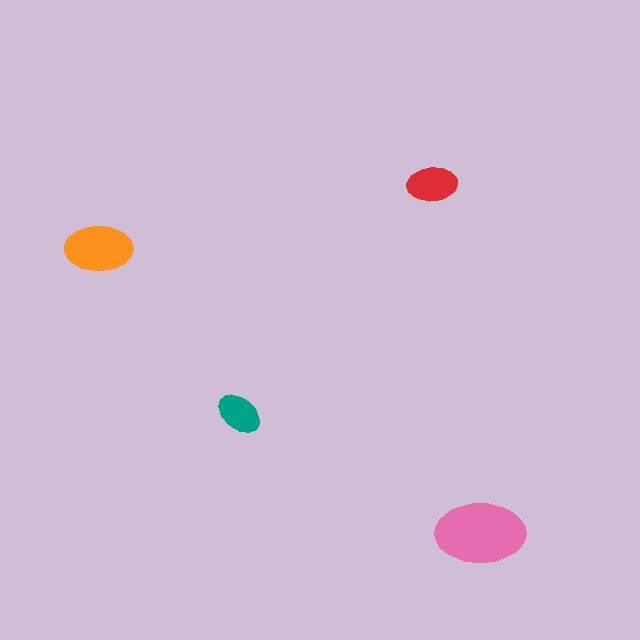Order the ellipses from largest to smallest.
the pink one, the orange one, the red one, the teal one.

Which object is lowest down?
The pink ellipse is bottommost.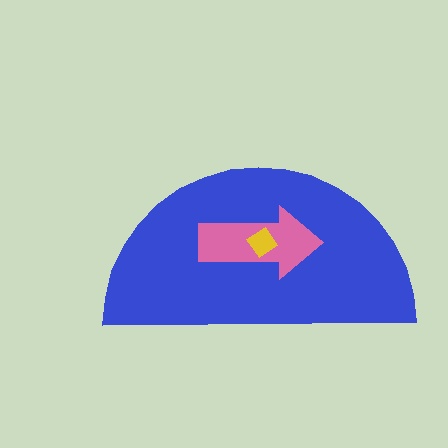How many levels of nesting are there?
3.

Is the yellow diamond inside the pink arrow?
Yes.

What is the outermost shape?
The blue semicircle.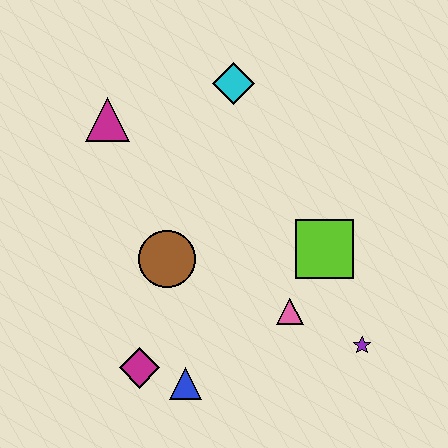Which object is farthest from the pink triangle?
The magenta triangle is farthest from the pink triangle.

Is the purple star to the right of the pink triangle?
Yes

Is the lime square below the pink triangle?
No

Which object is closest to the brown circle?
The magenta diamond is closest to the brown circle.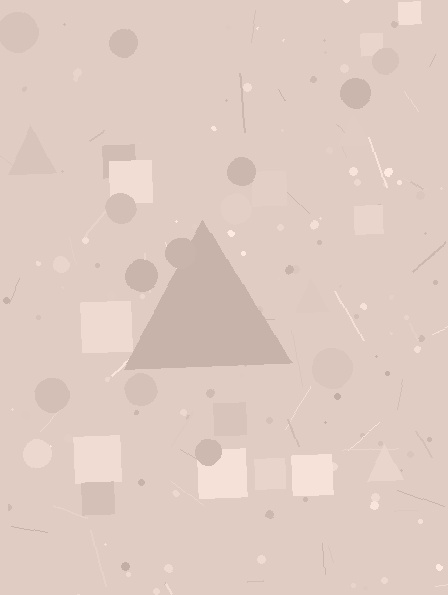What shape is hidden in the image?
A triangle is hidden in the image.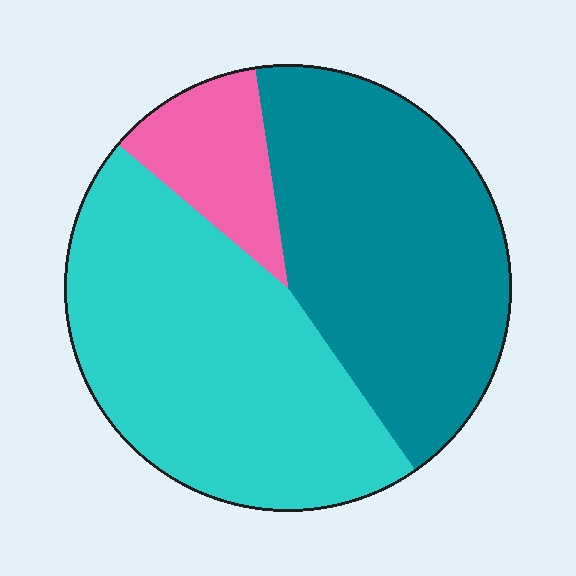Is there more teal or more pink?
Teal.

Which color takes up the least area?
Pink, at roughly 10%.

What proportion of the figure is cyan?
Cyan covers roughly 45% of the figure.